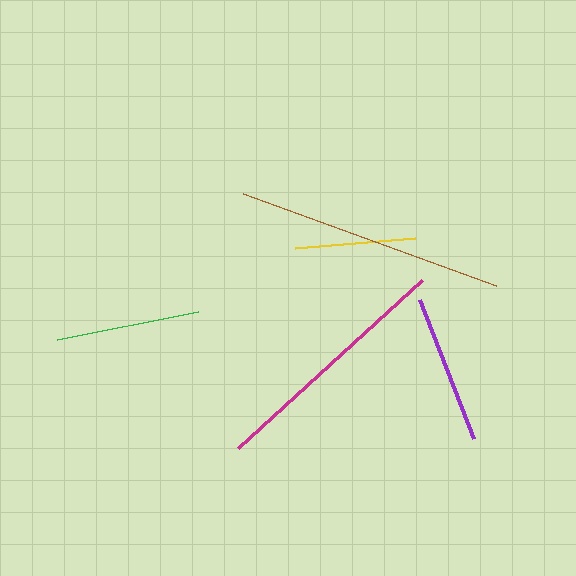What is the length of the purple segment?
The purple segment is approximately 149 pixels long.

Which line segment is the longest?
The brown line is the longest at approximately 270 pixels.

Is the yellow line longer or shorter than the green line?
The green line is longer than the yellow line.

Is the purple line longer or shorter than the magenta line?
The magenta line is longer than the purple line.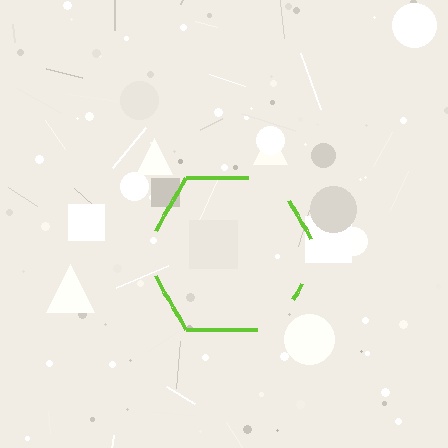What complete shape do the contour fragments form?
The contour fragments form a hexagon.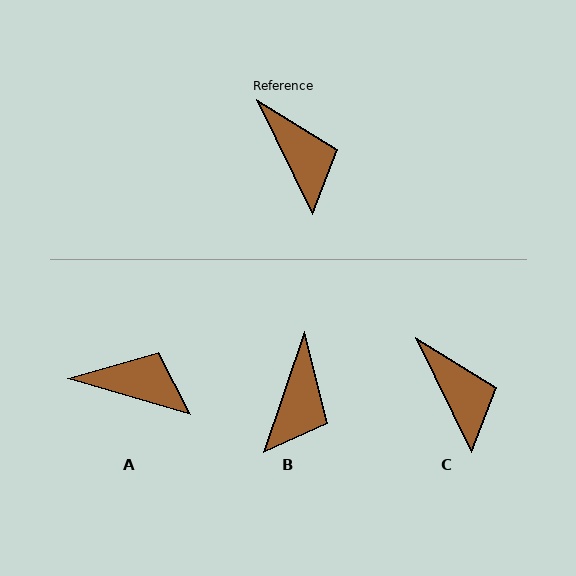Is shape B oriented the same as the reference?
No, it is off by about 44 degrees.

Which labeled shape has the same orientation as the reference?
C.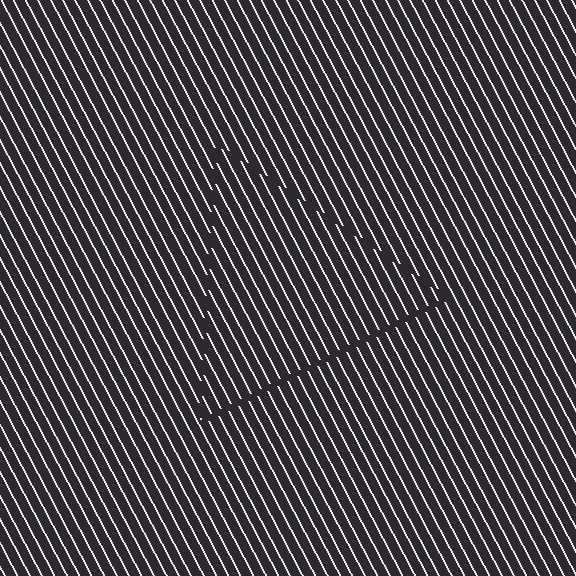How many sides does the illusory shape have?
3 sides — the line-ends trace a triangle.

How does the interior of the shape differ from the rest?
The interior of the shape contains the same grating, shifted by half a period — the contour is defined by the phase discontinuity where line-ends from the inner and outer gratings abut.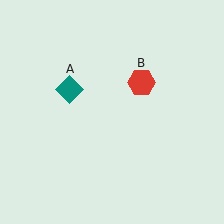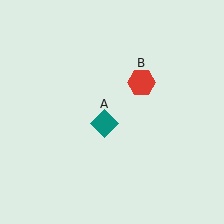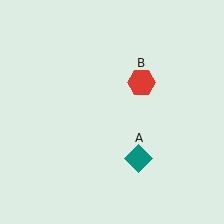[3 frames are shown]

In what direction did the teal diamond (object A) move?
The teal diamond (object A) moved down and to the right.